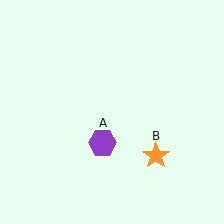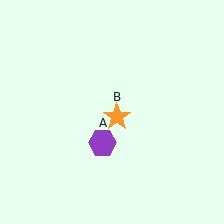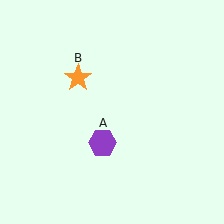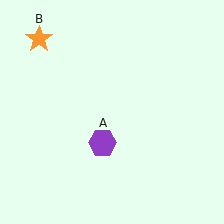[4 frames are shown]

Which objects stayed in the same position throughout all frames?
Purple hexagon (object A) remained stationary.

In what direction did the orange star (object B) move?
The orange star (object B) moved up and to the left.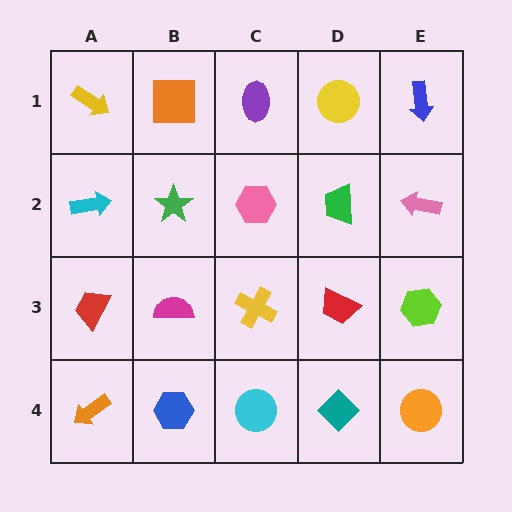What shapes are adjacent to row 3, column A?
A cyan arrow (row 2, column A), an orange arrow (row 4, column A), a magenta semicircle (row 3, column B).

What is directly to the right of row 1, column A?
An orange square.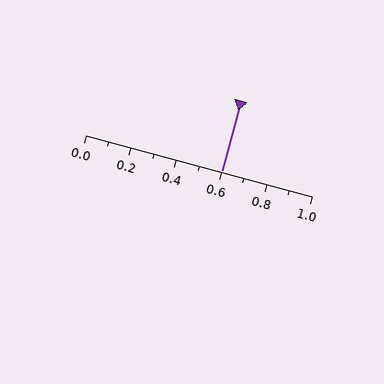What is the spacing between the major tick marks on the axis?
The major ticks are spaced 0.2 apart.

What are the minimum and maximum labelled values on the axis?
The axis runs from 0.0 to 1.0.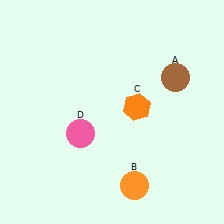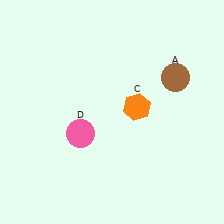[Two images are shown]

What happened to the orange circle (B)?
The orange circle (B) was removed in Image 2. It was in the bottom-right area of Image 1.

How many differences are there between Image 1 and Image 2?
There is 1 difference between the two images.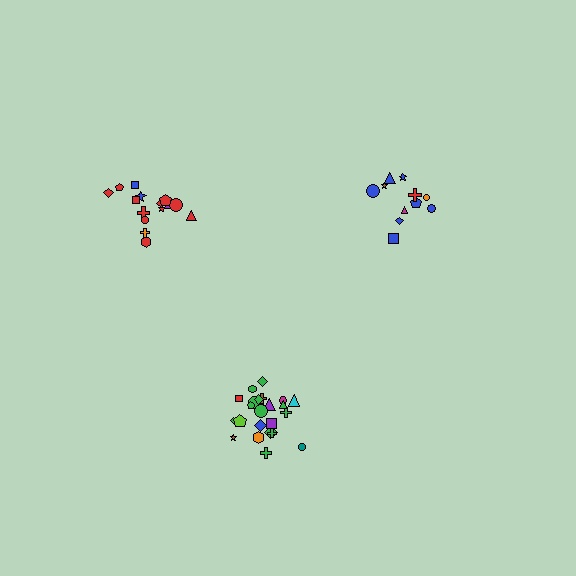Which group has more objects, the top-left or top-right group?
The top-left group.